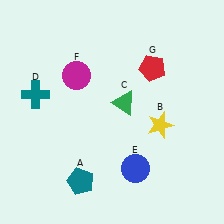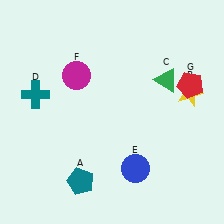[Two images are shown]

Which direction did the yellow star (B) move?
The yellow star (B) moved up.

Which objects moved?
The objects that moved are: the yellow star (B), the green triangle (C), the red pentagon (G).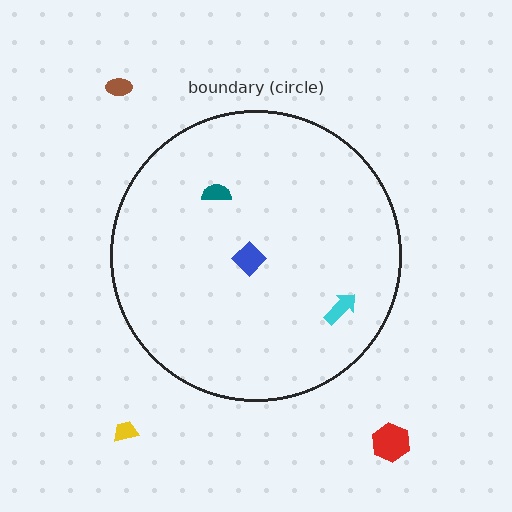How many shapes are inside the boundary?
3 inside, 3 outside.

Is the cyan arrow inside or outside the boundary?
Inside.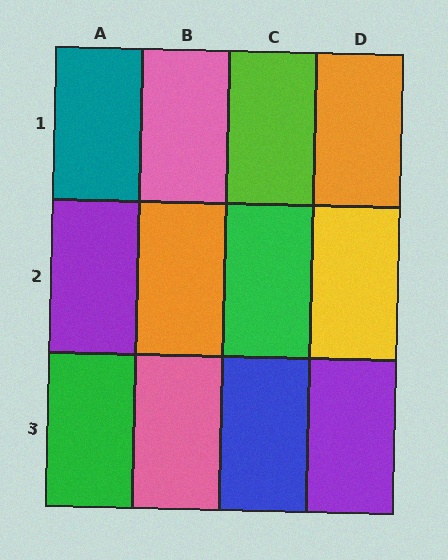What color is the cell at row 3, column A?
Green.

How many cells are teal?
1 cell is teal.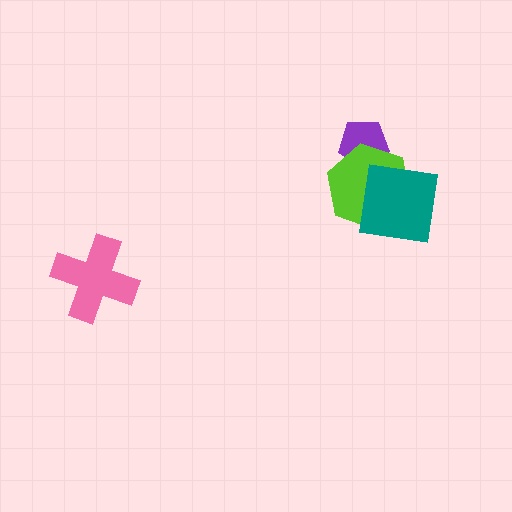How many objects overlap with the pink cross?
0 objects overlap with the pink cross.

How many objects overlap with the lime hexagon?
2 objects overlap with the lime hexagon.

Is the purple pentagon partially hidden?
Yes, it is partially covered by another shape.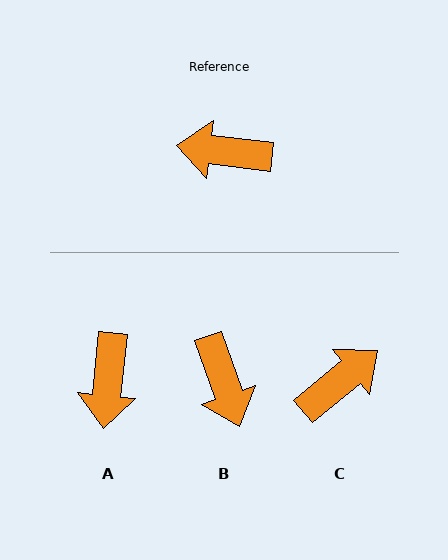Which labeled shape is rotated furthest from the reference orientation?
C, about 134 degrees away.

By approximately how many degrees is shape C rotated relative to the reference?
Approximately 134 degrees clockwise.